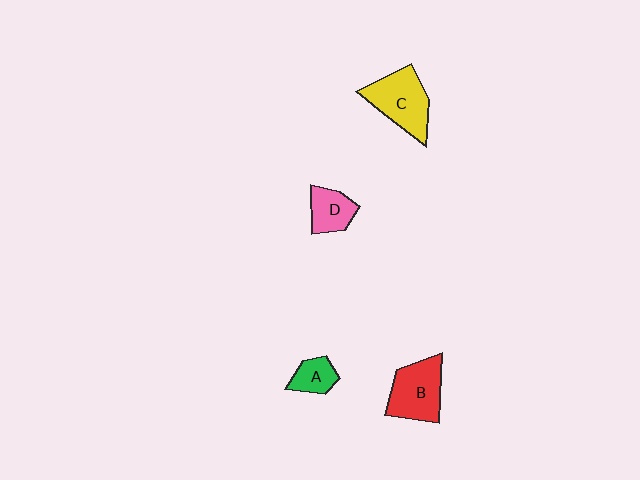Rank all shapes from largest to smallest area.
From largest to smallest: C (yellow), B (red), D (pink), A (green).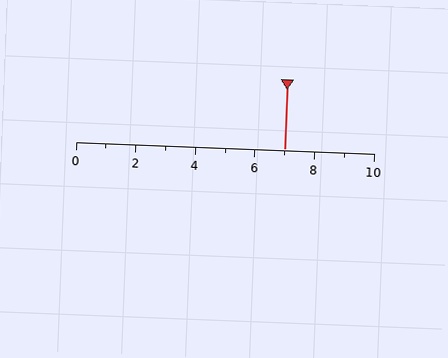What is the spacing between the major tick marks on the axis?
The major ticks are spaced 2 apart.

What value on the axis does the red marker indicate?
The marker indicates approximately 7.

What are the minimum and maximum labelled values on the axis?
The axis runs from 0 to 10.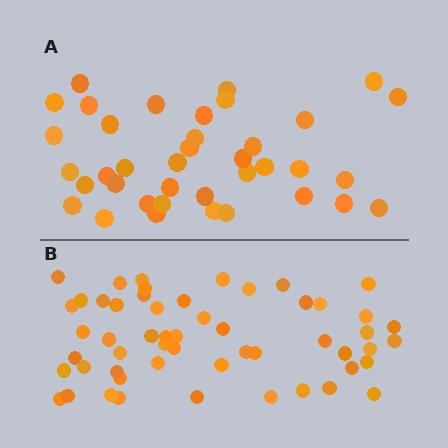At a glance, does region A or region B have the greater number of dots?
Region B (the bottom region) has more dots.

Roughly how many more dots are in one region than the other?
Region B has approximately 15 more dots than region A.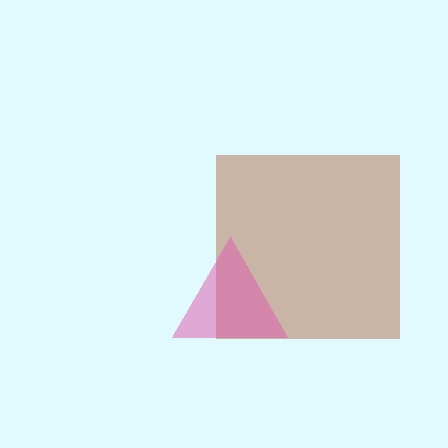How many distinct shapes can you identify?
There are 2 distinct shapes: a brown square, a pink triangle.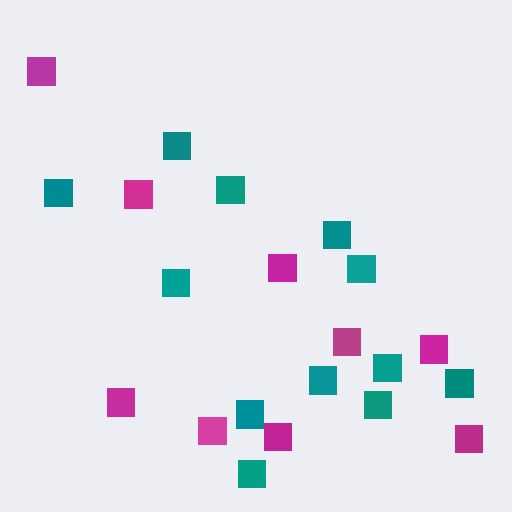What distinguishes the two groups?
There are 2 groups: one group of teal squares (12) and one group of magenta squares (9).